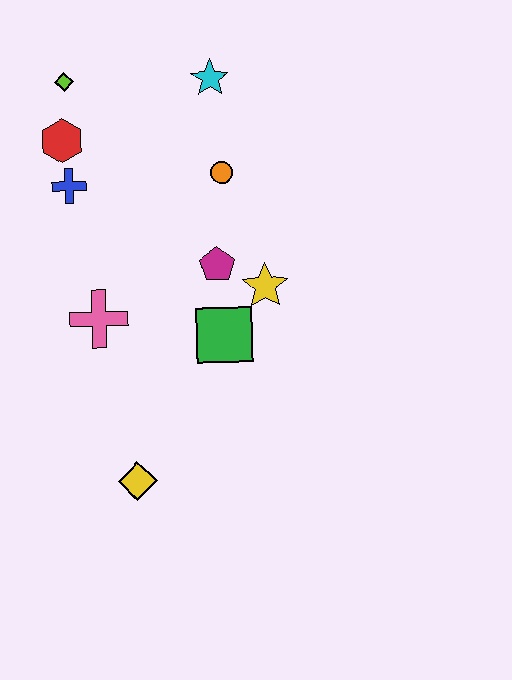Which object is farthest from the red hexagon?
The yellow diamond is farthest from the red hexagon.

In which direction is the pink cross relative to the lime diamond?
The pink cross is below the lime diamond.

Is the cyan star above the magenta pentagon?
Yes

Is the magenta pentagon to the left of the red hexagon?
No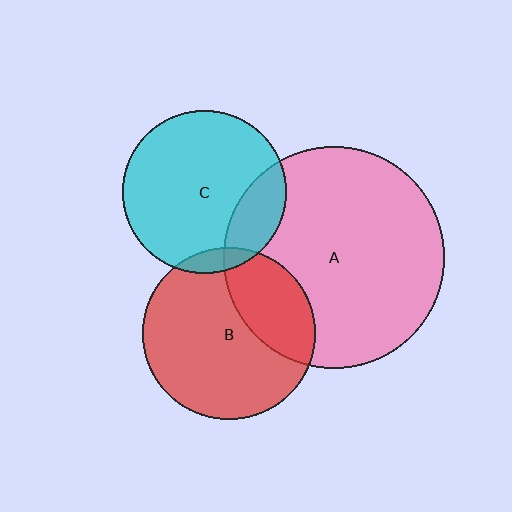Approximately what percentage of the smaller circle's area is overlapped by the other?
Approximately 20%.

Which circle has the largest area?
Circle A (pink).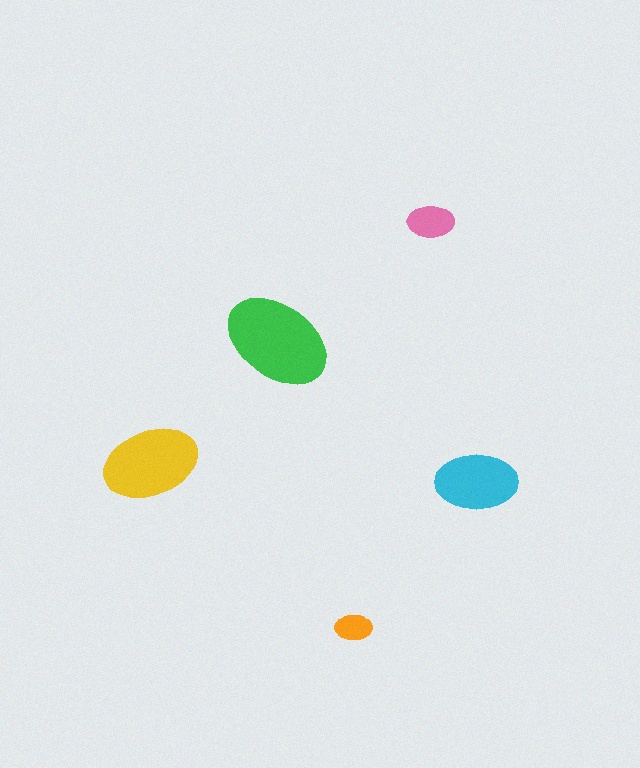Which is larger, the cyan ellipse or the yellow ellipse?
The yellow one.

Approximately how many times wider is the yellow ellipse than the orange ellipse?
About 2.5 times wider.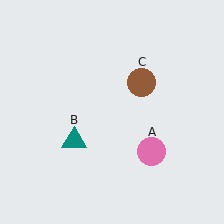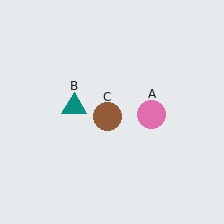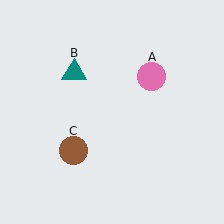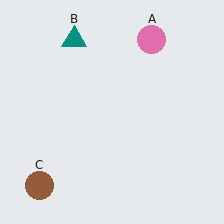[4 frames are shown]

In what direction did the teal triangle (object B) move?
The teal triangle (object B) moved up.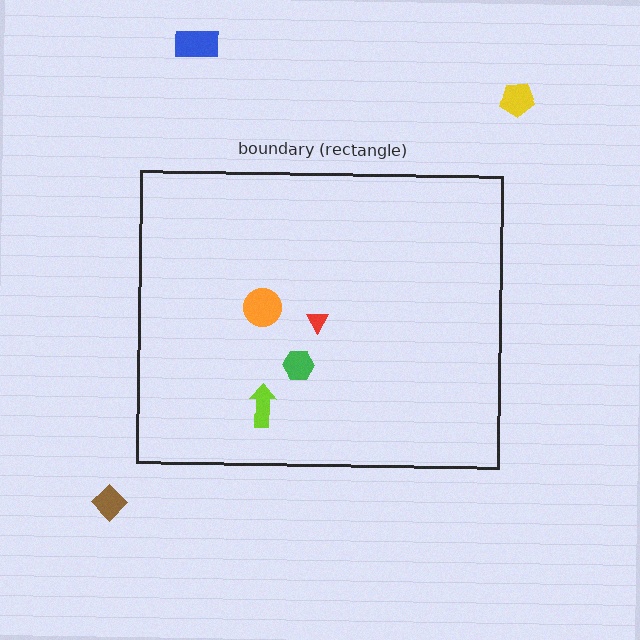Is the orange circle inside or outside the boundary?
Inside.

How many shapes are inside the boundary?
4 inside, 3 outside.